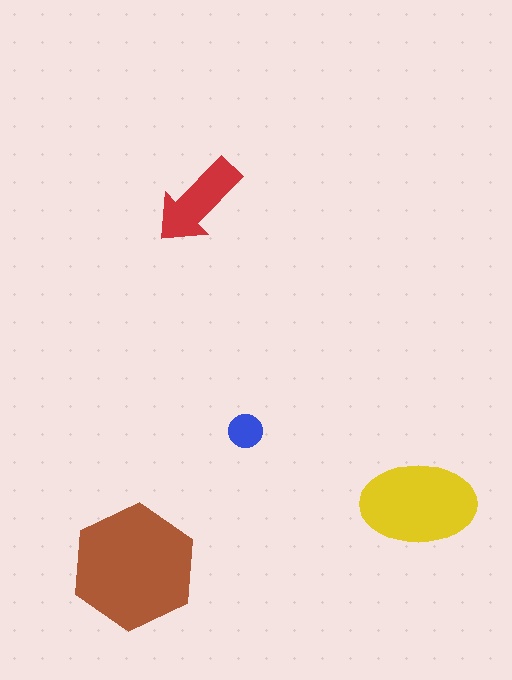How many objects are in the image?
There are 4 objects in the image.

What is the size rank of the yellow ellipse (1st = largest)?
2nd.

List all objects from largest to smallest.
The brown hexagon, the yellow ellipse, the red arrow, the blue circle.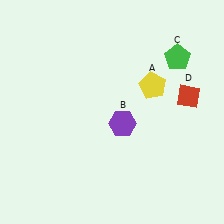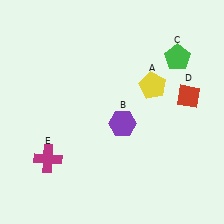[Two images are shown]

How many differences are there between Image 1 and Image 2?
There is 1 difference between the two images.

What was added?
A magenta cross (E) was added in Image 2.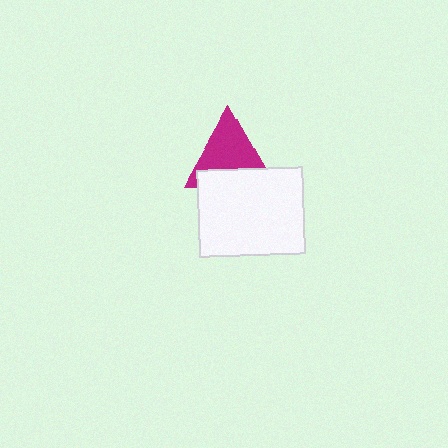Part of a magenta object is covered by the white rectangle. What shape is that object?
It is a triangle.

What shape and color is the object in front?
The object in front is a white rectangle.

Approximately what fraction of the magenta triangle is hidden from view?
Roughly 35% of the magenta triangle is hidden behind the white rectangle.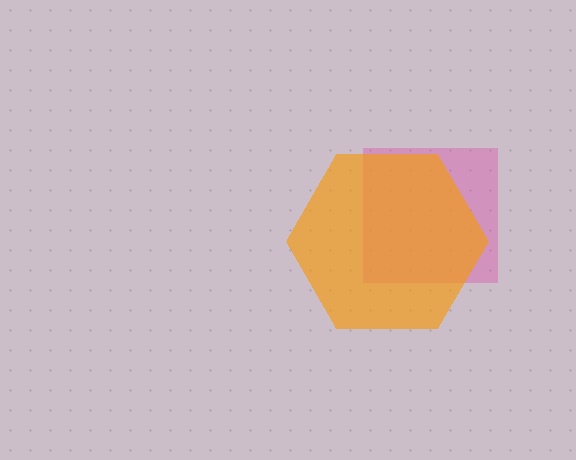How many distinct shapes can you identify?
There are 2 distinct shapes: a pink square, an orange hexagon.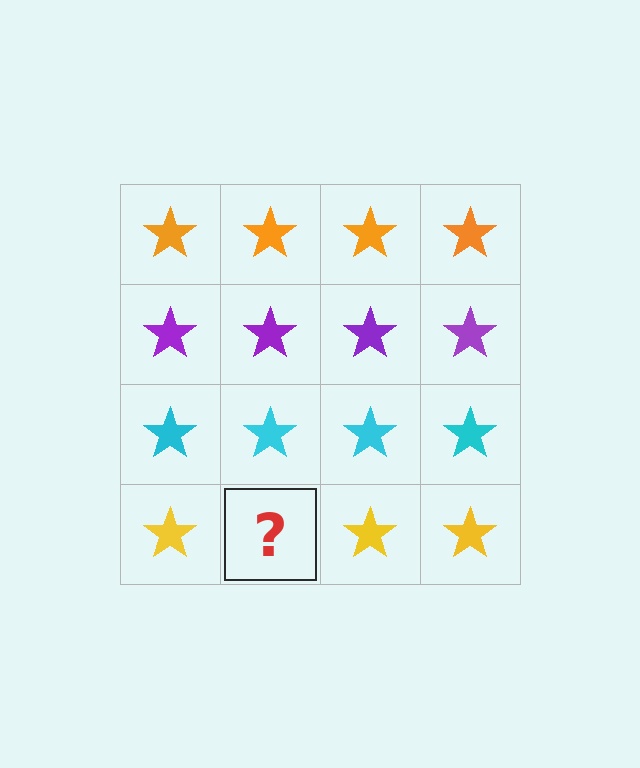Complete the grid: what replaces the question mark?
The question mark should be replaced with a yellow star.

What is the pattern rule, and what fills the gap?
The rule is that each row has a consistent color. The gap should be filled with a yellow star.